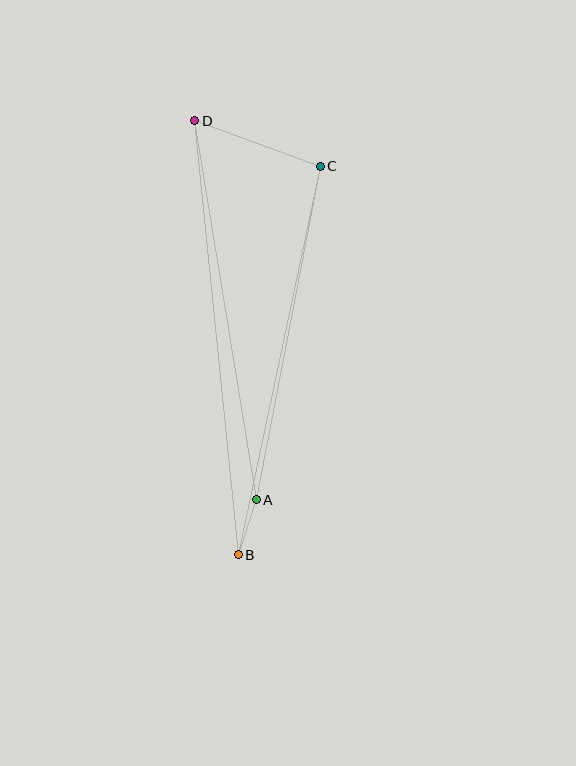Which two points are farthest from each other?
Points B and D are farthest from each other.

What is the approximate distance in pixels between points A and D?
The distance between A and D is approximately 384 pixels.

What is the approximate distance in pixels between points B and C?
The distance between B and C is approximately 397 pixels.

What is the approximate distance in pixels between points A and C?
The distance between A and C is approximately 339 pixels.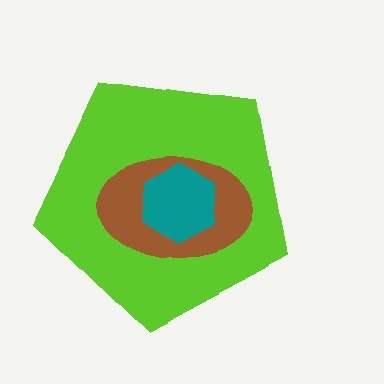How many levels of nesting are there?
3.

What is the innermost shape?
The teal hexagon.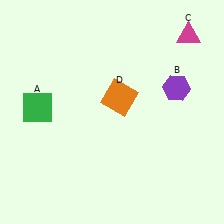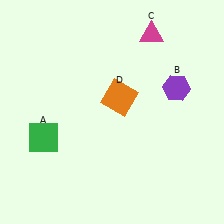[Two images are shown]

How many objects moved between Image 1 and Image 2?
2 objects moved between the two images.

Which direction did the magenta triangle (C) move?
The magenta triangle (C) moved left.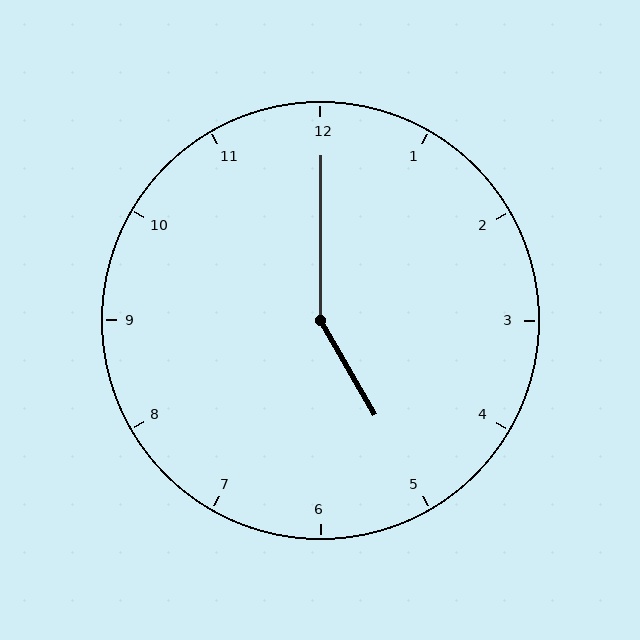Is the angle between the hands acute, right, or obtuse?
It is obtuse.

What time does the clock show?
5:00.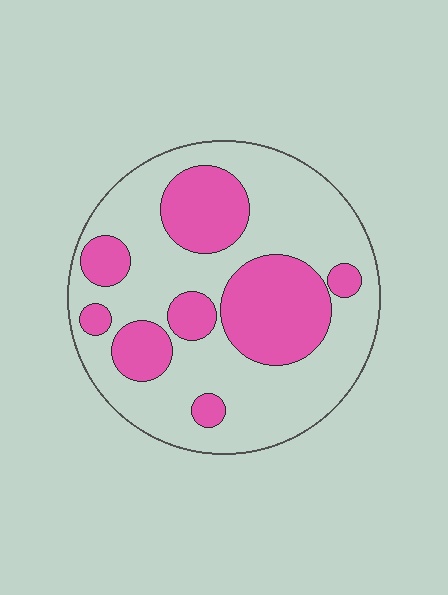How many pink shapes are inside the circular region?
8.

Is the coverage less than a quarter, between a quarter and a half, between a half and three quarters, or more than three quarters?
Between a quarter and a half.